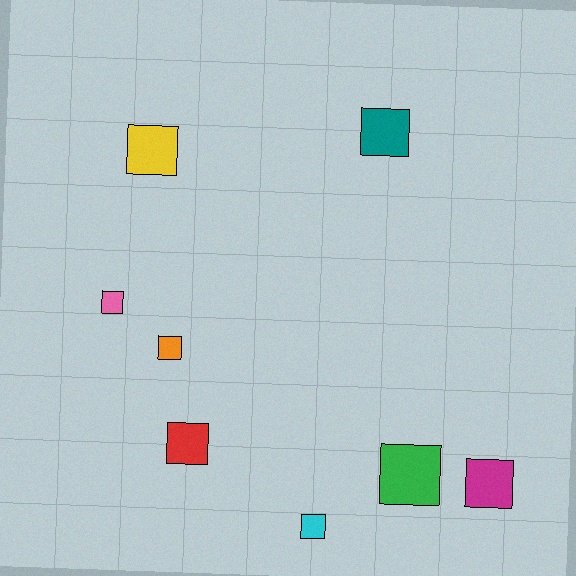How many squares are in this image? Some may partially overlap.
There are 8 squares.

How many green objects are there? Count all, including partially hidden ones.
There is 1 green object.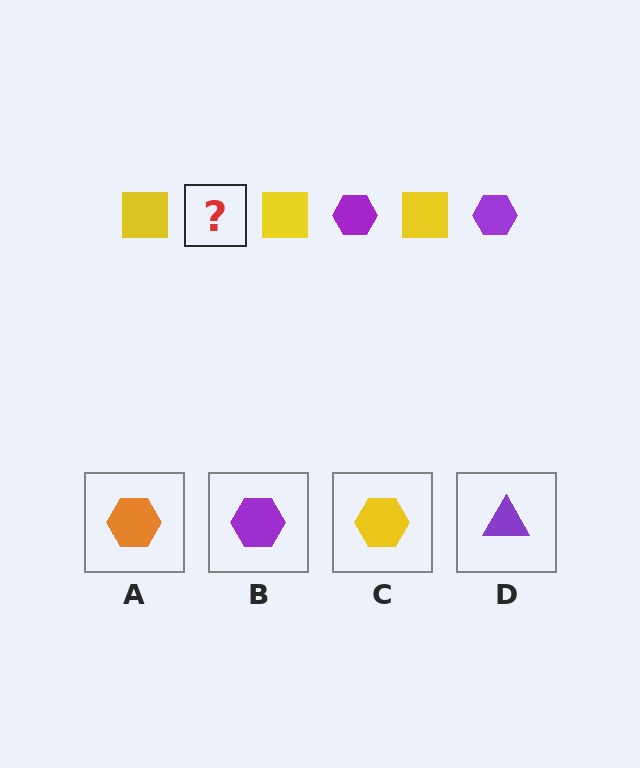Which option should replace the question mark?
Option B.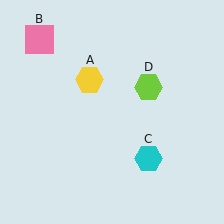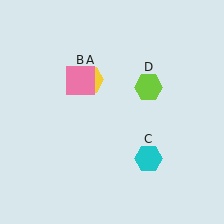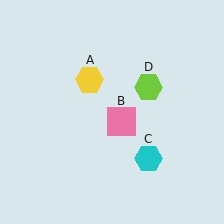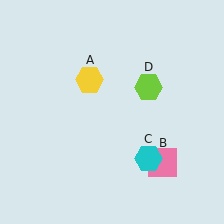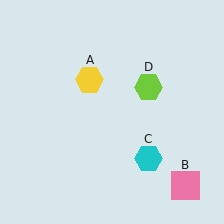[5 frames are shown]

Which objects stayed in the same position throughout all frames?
Yellow hexagon (object A) and cyan hexagon (object C) and lime hexagon (object D) remained stationary.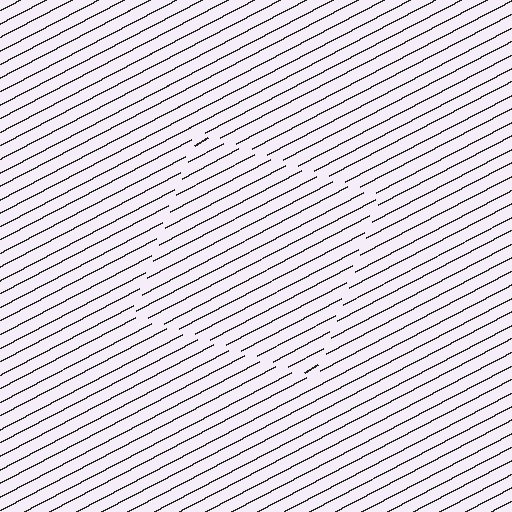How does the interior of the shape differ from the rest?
The interior of the shape contains the same grating, shifted by half a period — the contour is defined by the phase discontinuity where line-ends from the inner and outer gratings abut.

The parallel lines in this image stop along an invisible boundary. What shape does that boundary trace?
An illusory square. The interior of the shape contains the same grating, shifted by half a period — the contour is defined by the phase discontinuity where line-ends from the inner and outer gratings abut.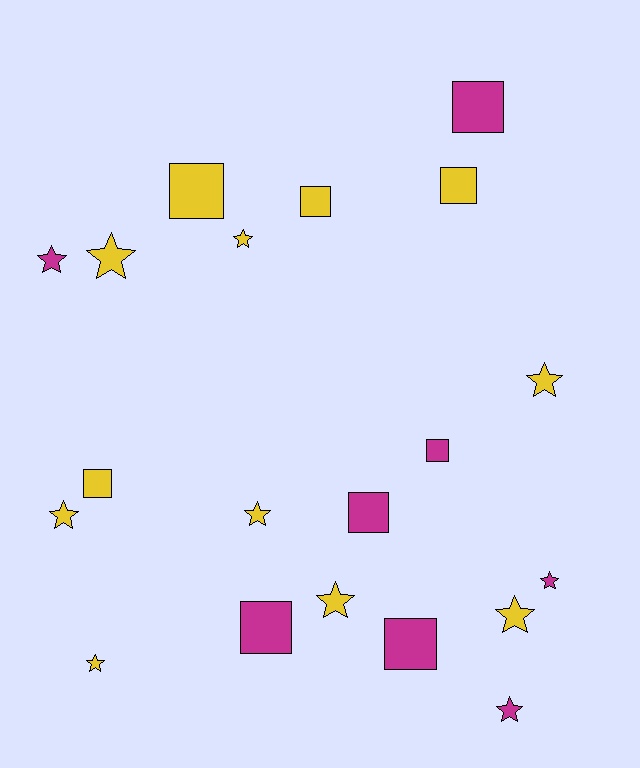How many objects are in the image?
There are 20 objects.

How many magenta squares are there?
There are 5 magenta squares.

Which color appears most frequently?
Yellow, with 12 objects.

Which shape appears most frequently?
Star, with 11 objects.